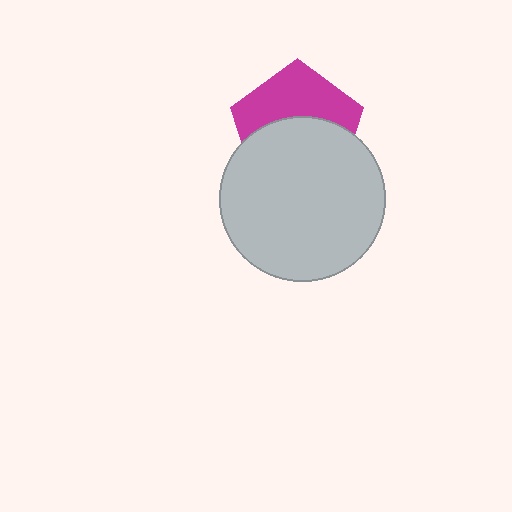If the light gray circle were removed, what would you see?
You would see the complete magenta pentagon.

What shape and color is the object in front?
The object in front is a light gray circle.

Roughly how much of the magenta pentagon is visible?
About half of it is visible (roughly 46%).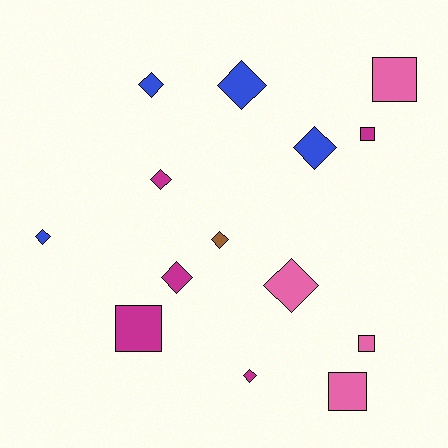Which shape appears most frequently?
Diamond, with 9 objects.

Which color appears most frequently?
Magenta, with 5 objects.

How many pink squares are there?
There are 3 pink squares.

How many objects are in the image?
There are 14 objects.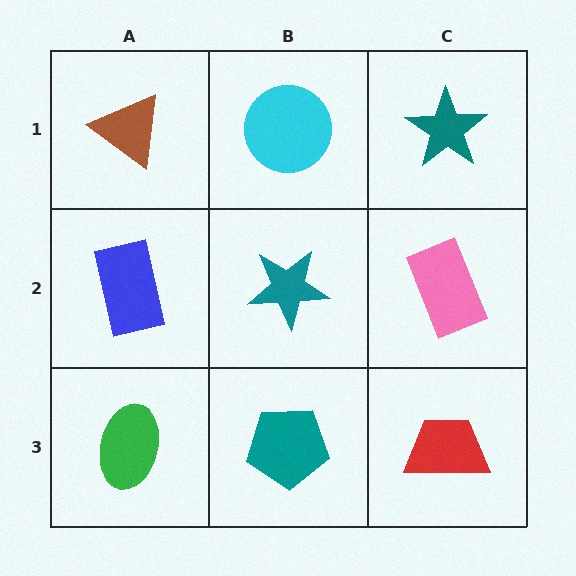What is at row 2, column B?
A teal star.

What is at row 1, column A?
A brown triangle.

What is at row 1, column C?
A teal star.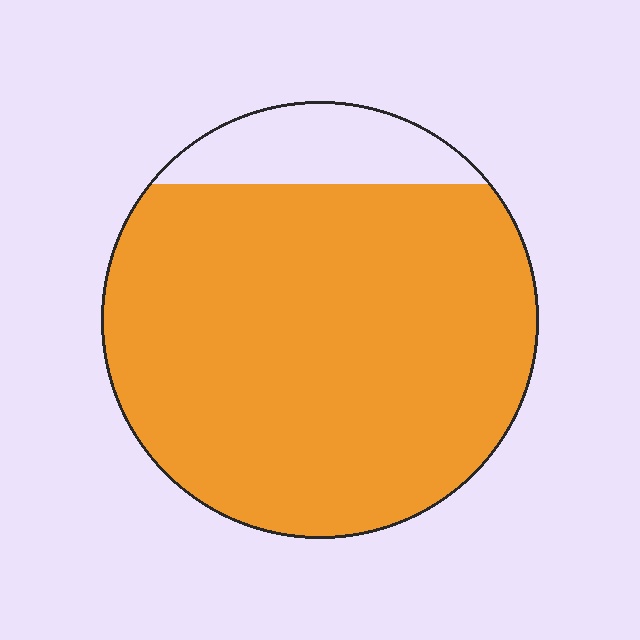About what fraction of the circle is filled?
About seven eighths (7/8).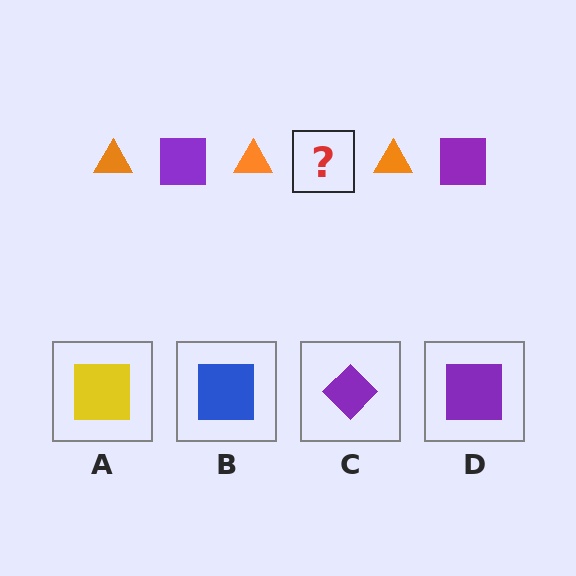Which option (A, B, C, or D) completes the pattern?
D.